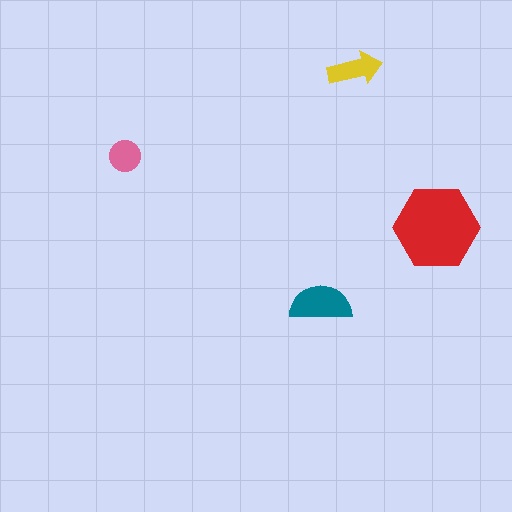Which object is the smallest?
The pink circle.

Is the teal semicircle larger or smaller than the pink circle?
Larger.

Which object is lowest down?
The teal semicircle is bottommost.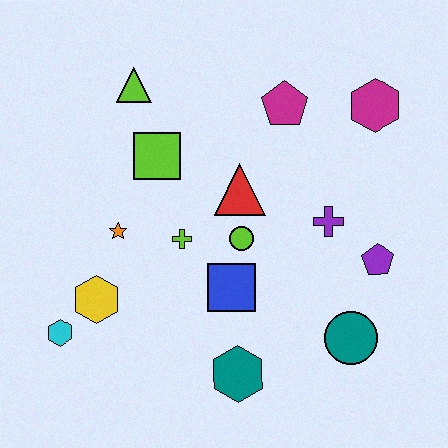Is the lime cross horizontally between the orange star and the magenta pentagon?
Yes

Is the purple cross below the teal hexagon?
No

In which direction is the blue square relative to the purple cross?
The blue square is to the left of the purple cross.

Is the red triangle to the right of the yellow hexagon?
Yes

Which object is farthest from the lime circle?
The cyan hexagon is farthest from the lime circle.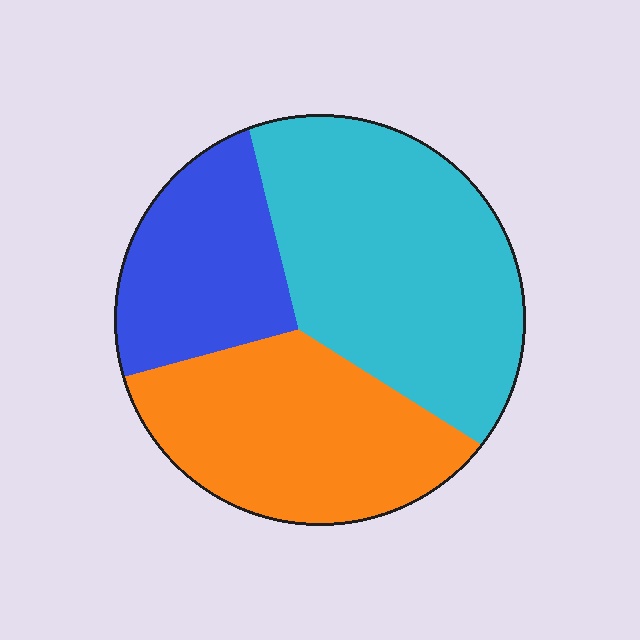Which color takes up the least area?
Blue, at roughly 20%.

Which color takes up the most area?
Cyan, at roughly 45%.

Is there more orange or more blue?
Orange.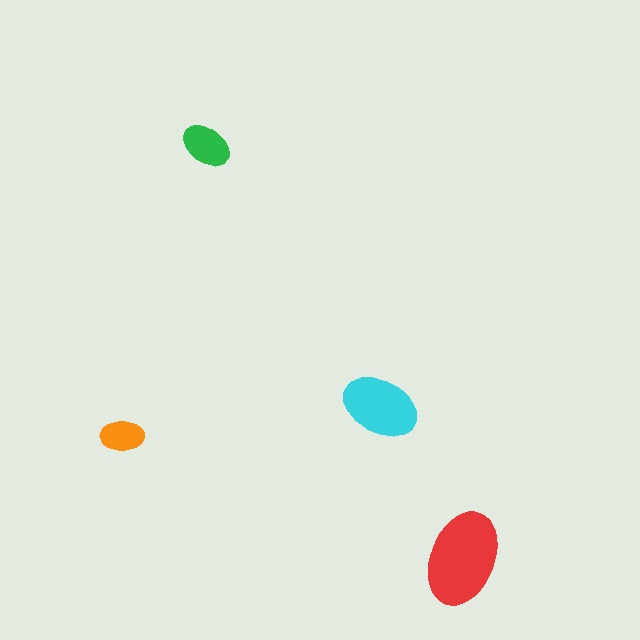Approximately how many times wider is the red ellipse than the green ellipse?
About 2 times wider.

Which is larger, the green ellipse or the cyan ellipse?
The cyan one.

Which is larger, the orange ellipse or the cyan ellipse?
The cyan one.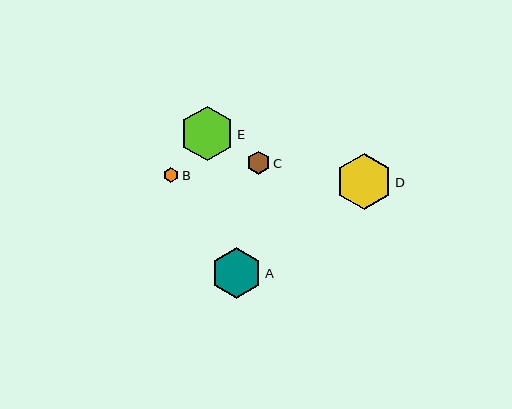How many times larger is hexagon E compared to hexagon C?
Hexagon E is approximately 2.4 times the size of hexagon C.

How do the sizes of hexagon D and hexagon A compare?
Hexagon D and hexagon A are approximately the same size.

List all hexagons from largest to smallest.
From largest to smallest: D, E, A, C, B.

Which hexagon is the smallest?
Hexagon B is the smallest with a size of approximately 16 pixels.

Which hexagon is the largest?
Hexagon D is the largest with a size of approximately 56 pixels.